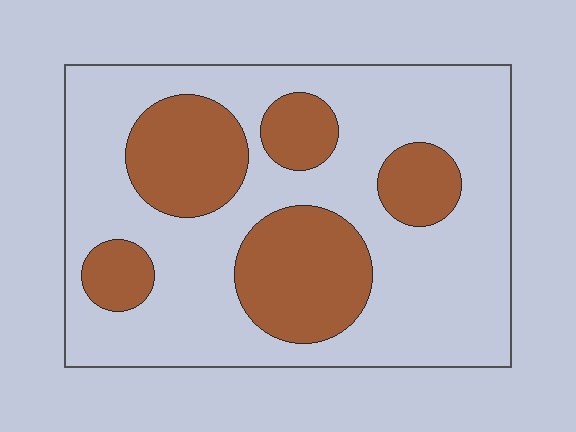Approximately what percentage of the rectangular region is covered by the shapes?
Approximately 30%.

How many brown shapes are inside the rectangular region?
5.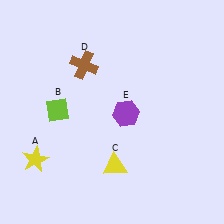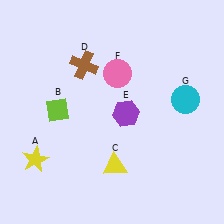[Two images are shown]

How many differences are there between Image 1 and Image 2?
There are 2 differences between the two images.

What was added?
A pink circle (F), a cyan circle (G) were added in Image 2.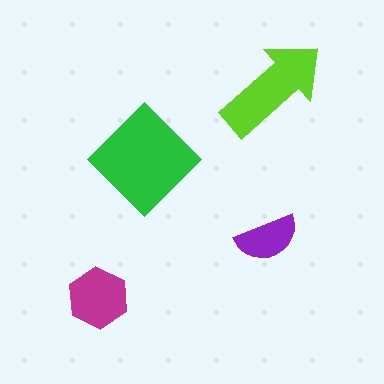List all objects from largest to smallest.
The green diamond, the lime arrow, the magenta hexagon, the purple semicircle.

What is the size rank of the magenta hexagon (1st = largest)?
3rd.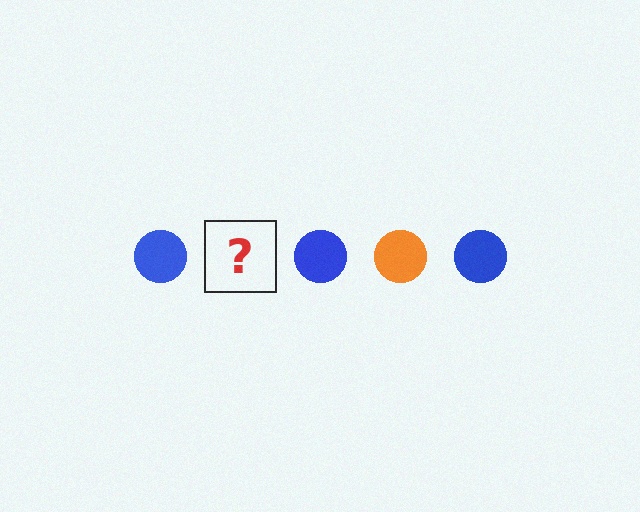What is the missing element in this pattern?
The missing element is an orange circle.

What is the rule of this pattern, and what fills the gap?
The rule is that the pattern cycles through blue, orange circles. The gap should be filled with an orange circle.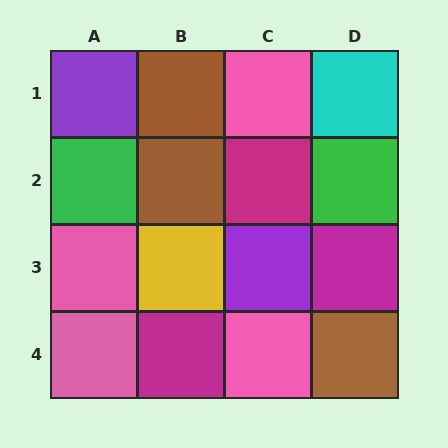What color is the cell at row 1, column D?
Cyan.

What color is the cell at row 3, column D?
Magenta.